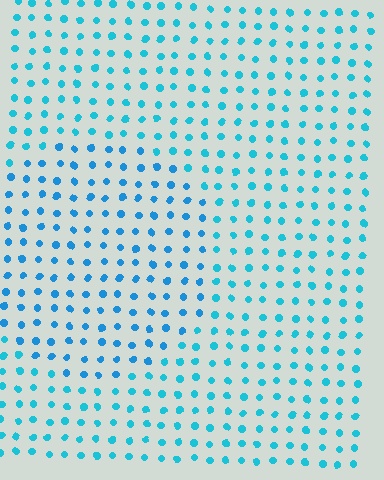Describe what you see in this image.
The image is filled with small cyan elements in a uniform arrangement. A circle-shaped region is visible where the elements are tinted to a slightly different hue, forming a subtle color boundary.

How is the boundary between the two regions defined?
The boundary is defined purely by a slight shift in hue (about 17 degrees). Spacing, size, and orientation are identical on both sides.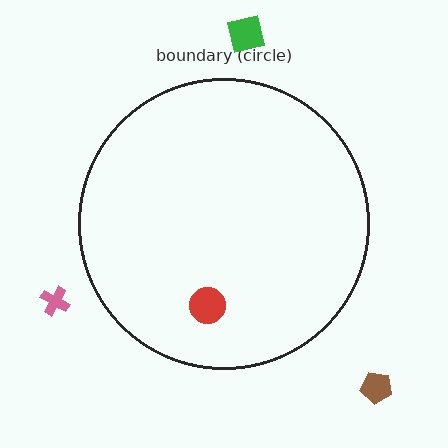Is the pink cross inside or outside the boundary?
Outside.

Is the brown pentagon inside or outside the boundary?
Outside.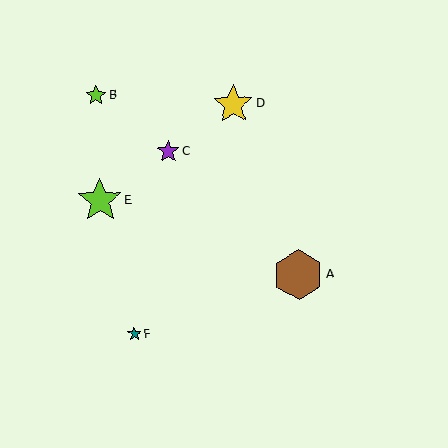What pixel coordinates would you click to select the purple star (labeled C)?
Click at (168, 152) to select the purple star C.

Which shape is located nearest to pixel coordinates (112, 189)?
The lime star (labeled E) at (100, 201) is nearest to that location.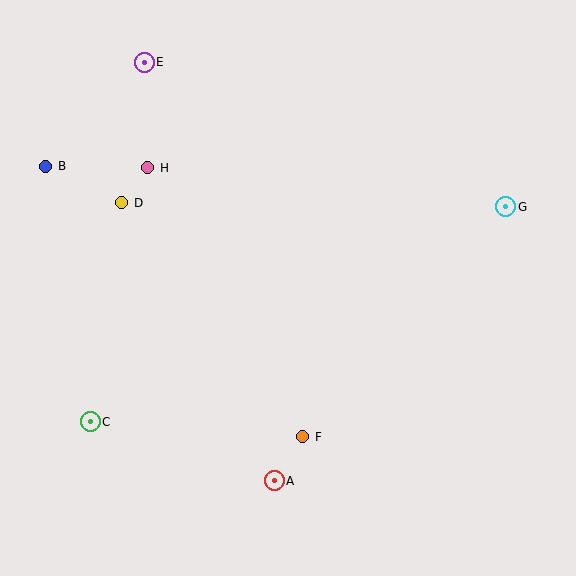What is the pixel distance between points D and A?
The distance between D and A is 317 pixels.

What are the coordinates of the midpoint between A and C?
The midpoint between A and C is at (182, 451).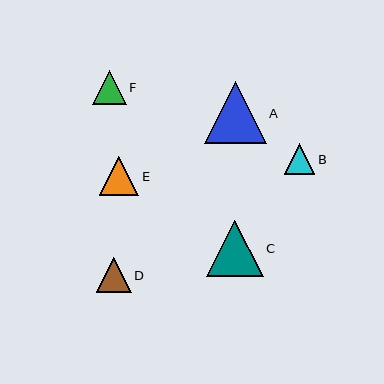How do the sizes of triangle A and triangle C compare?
Triangle A and triangle C are approximately the same size.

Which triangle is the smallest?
Triangle B is the smallest with a size of approximately 30 pixels.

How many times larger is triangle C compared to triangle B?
Triangle C is approximately 1.9 times the size of triangle B.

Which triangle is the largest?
Triangle A is the largest with a size of approximately 61 pixels.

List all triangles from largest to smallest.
From largest to smallest: A, C, E, D, F, B.